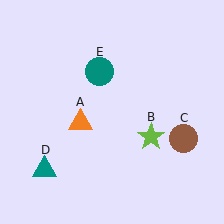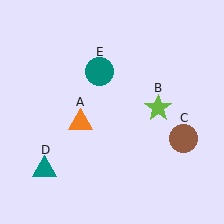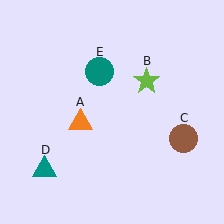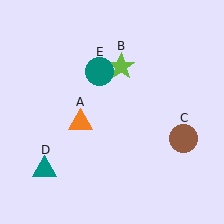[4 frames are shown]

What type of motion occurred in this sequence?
The lime star (object B) rotated counterclockwise around the center of the scene.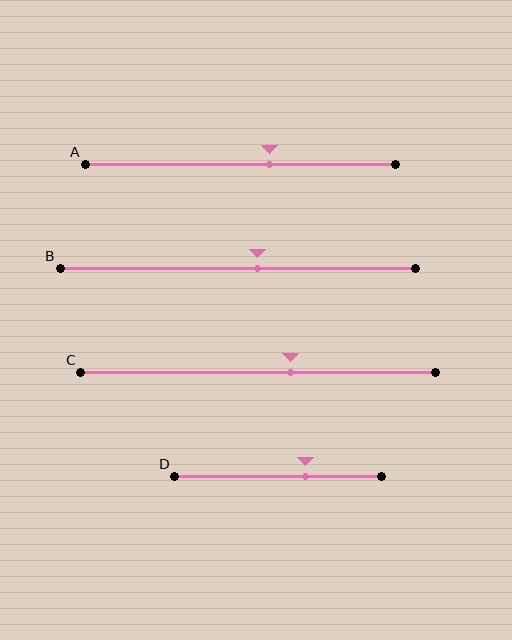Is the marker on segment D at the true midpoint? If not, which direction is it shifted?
No, the marker on segment D is shifted to the right by about 13% of the segment length.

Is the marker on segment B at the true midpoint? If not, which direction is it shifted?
No, the marker on segment B is shifted to the right by about 5% of the segment length.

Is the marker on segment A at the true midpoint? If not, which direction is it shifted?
No, the marker on segment A is shifted to the right by about 9% of the segment length.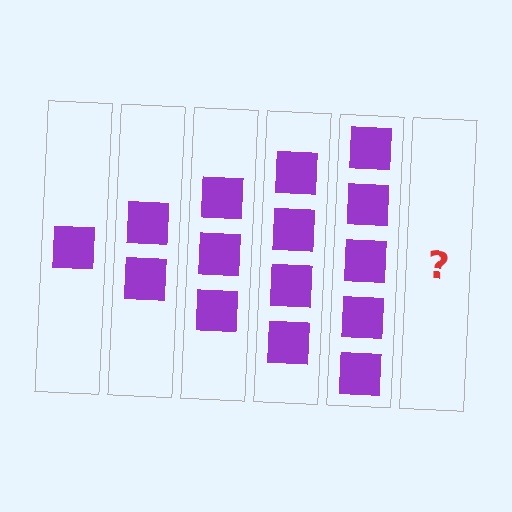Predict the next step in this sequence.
The next step is 6 squares.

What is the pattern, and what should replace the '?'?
The pattern is that each step adds one more square. The '?' should be 6 squares.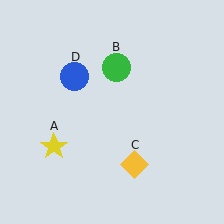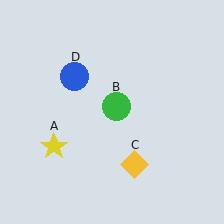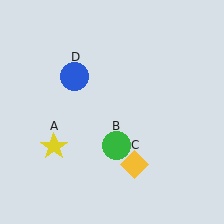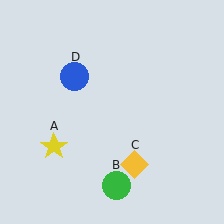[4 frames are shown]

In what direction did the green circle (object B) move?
The green circle (object B) moved down.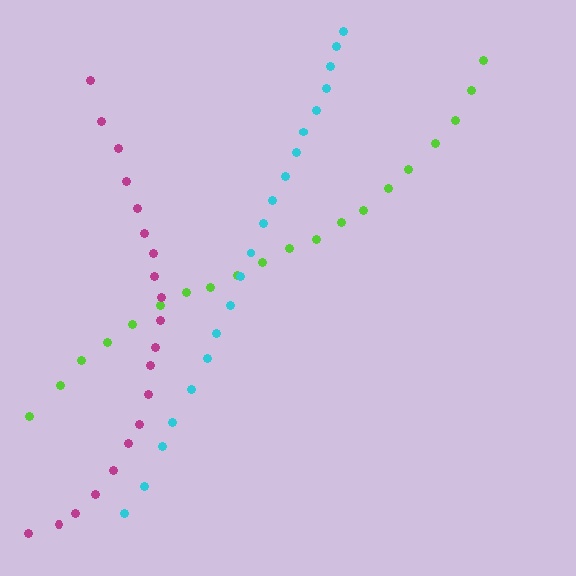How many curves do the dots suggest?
There are 3 distinct paths.